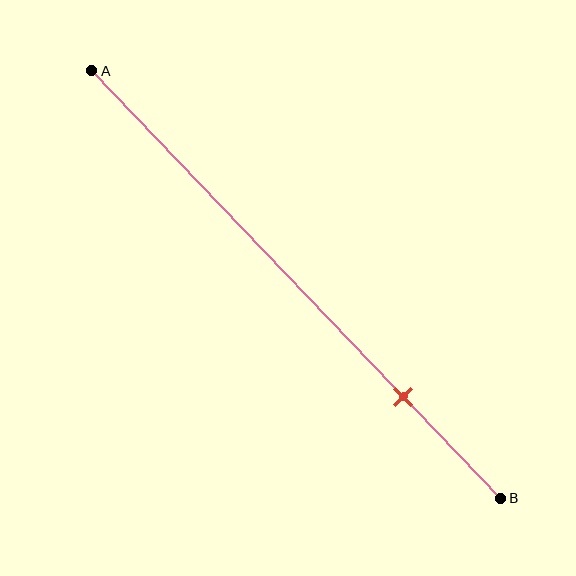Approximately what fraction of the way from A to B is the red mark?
The red mark is approximately 75% of the way from A to B.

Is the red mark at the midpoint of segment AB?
No, the mark is at about 75% from A, not at the 50% midpoint.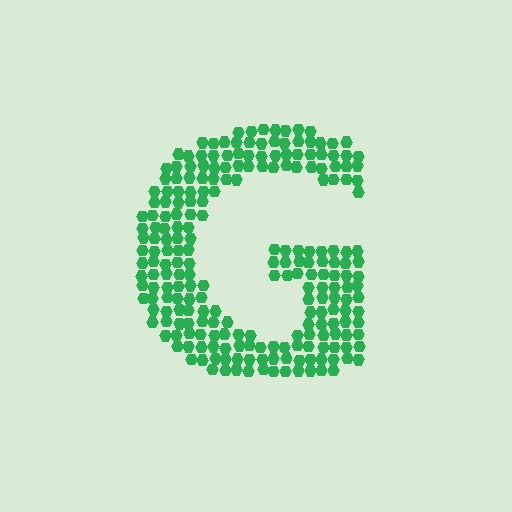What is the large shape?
The large shape is the letter G.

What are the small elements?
The small elements are hexagons.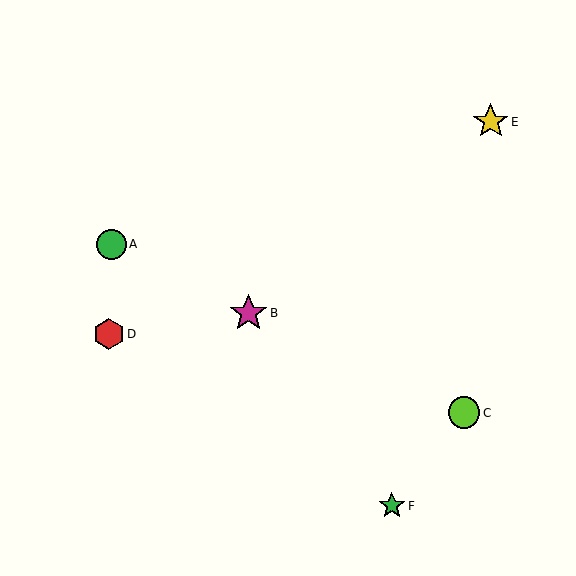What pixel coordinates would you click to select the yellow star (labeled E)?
Click at (491, 122) to select the yellow star E.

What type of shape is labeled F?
Shape F is a green star.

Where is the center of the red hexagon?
The center of the red hexagon is at (109, 334).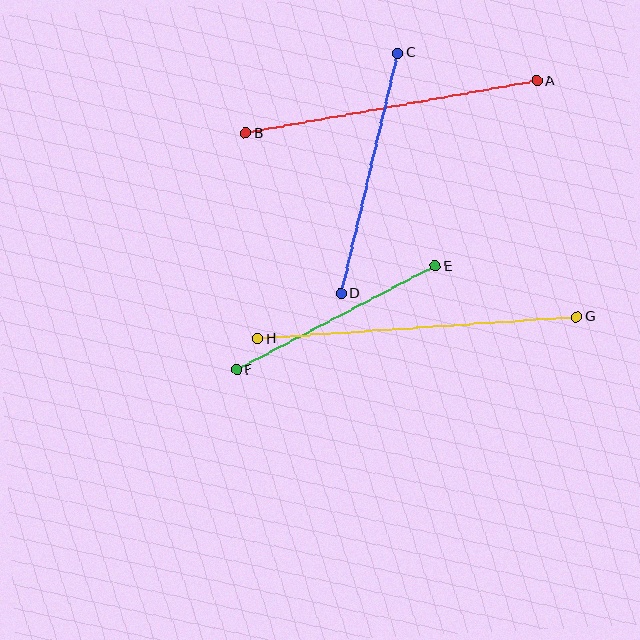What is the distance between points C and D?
The distance is approximately 247 pixels.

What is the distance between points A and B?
The distance is approximately 296 pixels.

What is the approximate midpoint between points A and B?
The midpoint is at approximately (391, 107) pixels.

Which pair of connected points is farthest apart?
Points G and H are farthest apart.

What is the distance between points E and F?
The distance is approximately 224 pixels.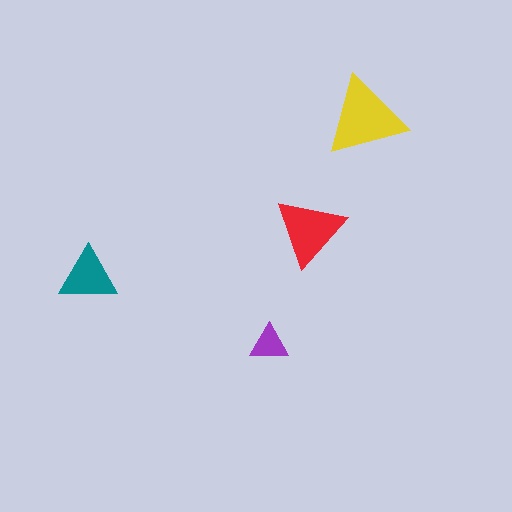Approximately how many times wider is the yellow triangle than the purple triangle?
About 2 times wider.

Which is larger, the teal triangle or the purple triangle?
The teal one.